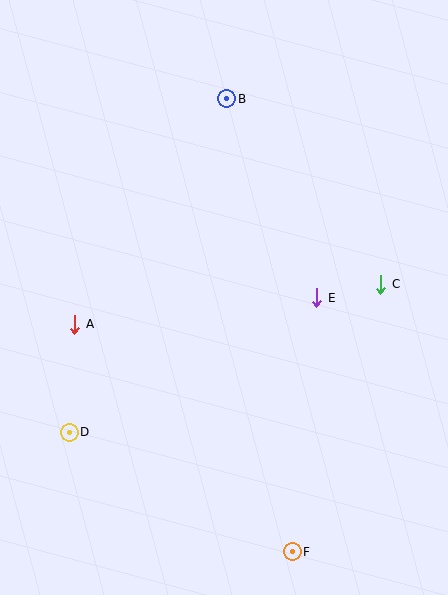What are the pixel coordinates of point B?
Point B is at (227, 99).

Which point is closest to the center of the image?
Point E at (317, 298) is closest to the center.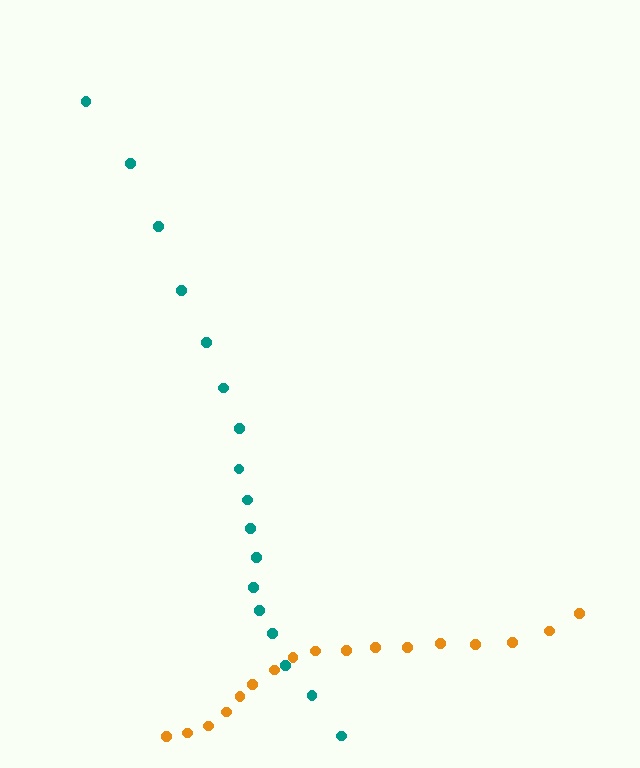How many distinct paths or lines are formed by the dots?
There are 2 distinct paths.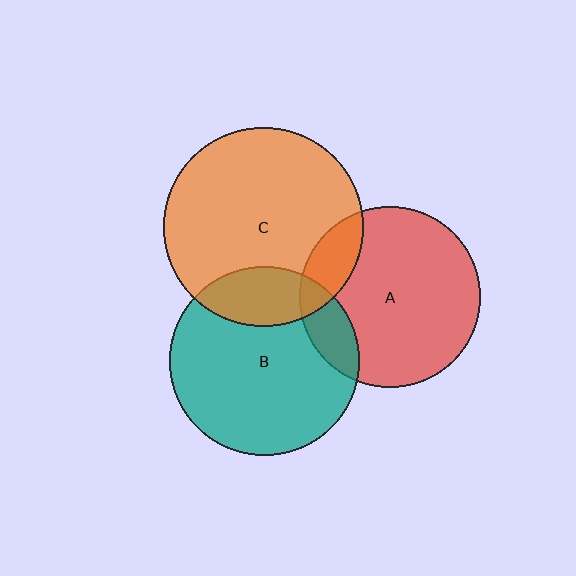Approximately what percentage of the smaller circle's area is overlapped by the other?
Approximately 15%.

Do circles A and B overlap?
Yes.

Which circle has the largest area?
Circle C (orange).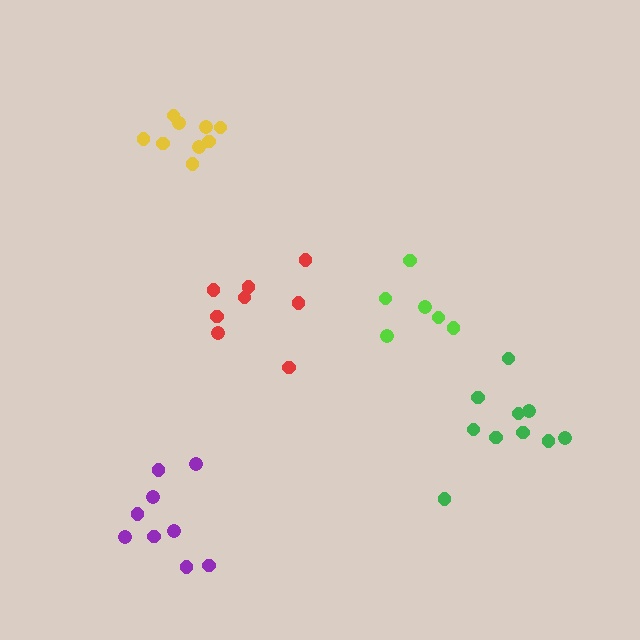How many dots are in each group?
Group 1: 9 dots, Group 2: 6 dots, Group 3: 9 dots, Group 4: 8 dots, Group 5: 10 dots (42 total).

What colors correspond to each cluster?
The clusters are colored: yellow, lime, purple, red, green.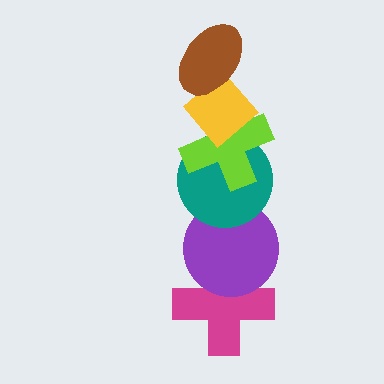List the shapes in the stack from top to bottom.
From top to bottom: the brown ellipse, the yellow diamond, the lime cross, the teal circle, the purple circle, the magenta cross.